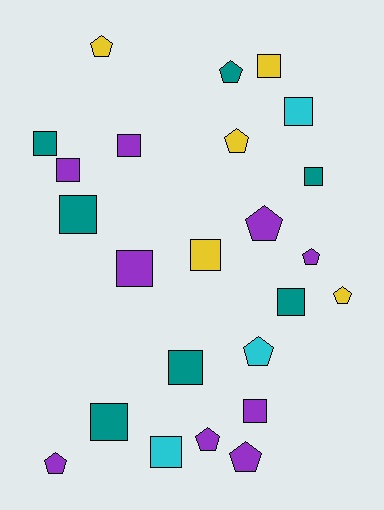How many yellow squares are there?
There are 2 yellow squares.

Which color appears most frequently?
Purple, with 9 objects.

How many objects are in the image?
There are 24 objects.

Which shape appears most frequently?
Square, with 14 objects.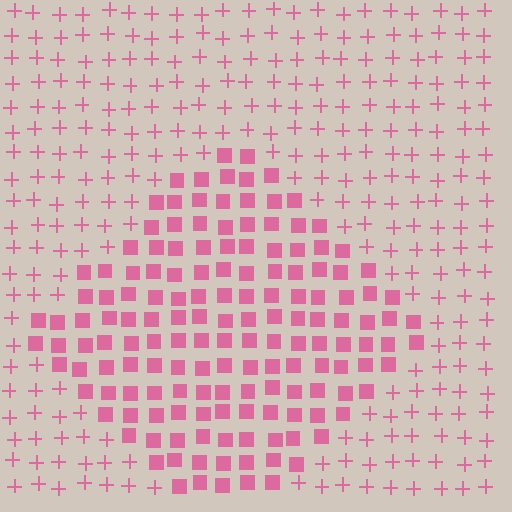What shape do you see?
I see a diamond.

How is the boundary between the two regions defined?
The boundary is defined by a change in element shape: squares inside vs. plus signs outside. All elements share the same color and spacing.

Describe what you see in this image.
The image is filled with small pink elements arranged in a uniform grid. A diamond-shaped region contains squares, while the surrounding area contains plus signs. The boundary is defined purely by the change in element shape.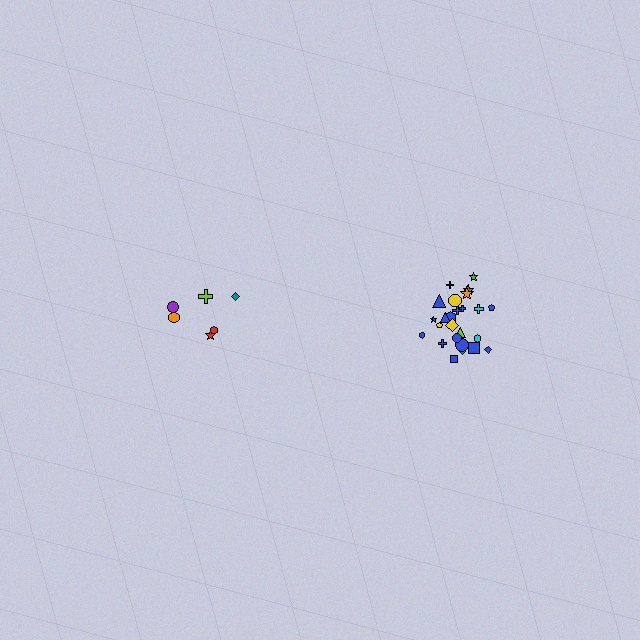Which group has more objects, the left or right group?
The right group.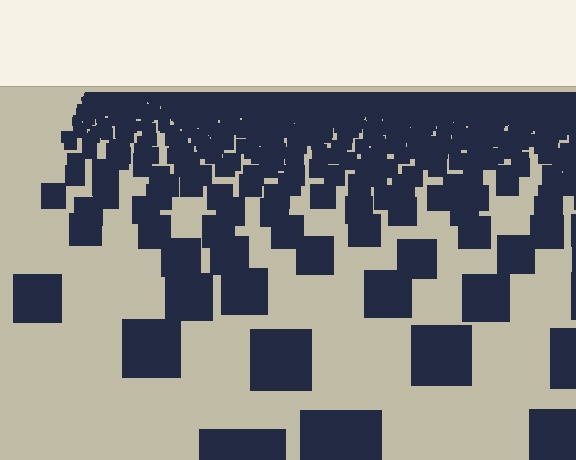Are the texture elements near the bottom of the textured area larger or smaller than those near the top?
Larger. Near the bottom, elements are closer to the viewer and appear at a bigger on-screen size.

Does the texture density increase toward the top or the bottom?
Density increases toward the top.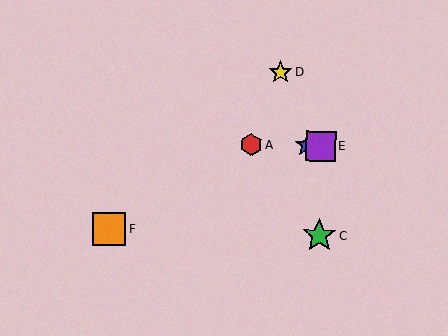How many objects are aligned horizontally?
3 objects (A, B, E) are aligned horizontally.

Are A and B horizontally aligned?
Yes, both are at y≈145.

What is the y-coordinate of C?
Object C is at y≈235.